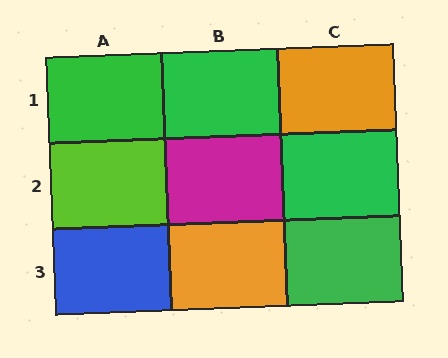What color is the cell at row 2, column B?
Magenta.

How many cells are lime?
1 cell is lime.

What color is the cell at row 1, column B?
Green.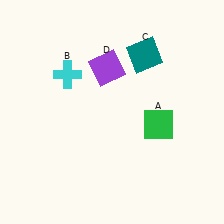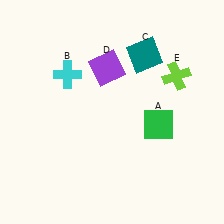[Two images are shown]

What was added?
A lime cross (E) was added in Image 2.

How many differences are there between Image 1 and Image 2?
There is 1 difference between the two images.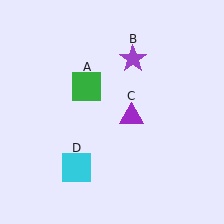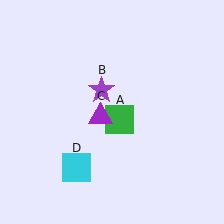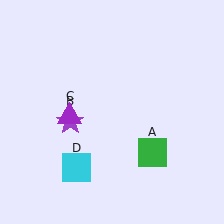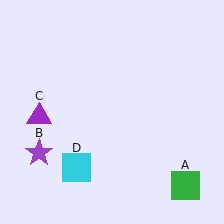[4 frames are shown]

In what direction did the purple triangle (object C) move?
The purple triangle (object C) moved left.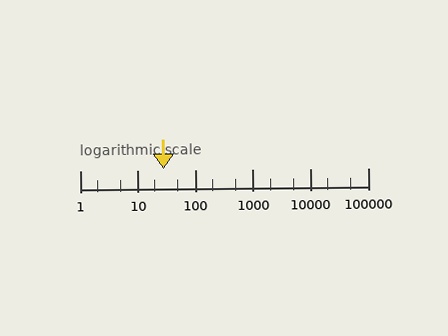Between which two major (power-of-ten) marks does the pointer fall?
The pointer is between 10 and 100.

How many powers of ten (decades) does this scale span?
The scale spans 5 decades, from 1 to 100000.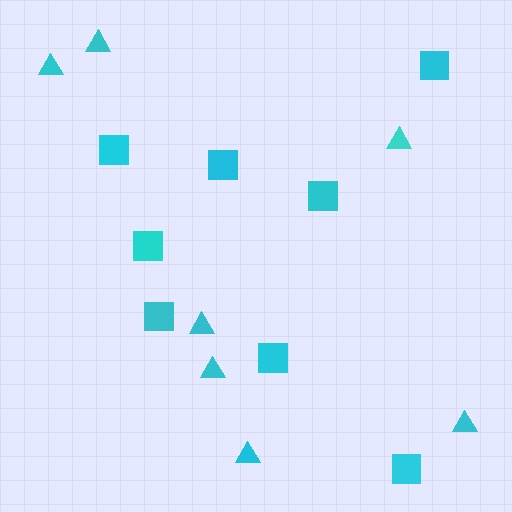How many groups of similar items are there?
There are 2 groups: one group of triangles (7) and one group of squares (8).